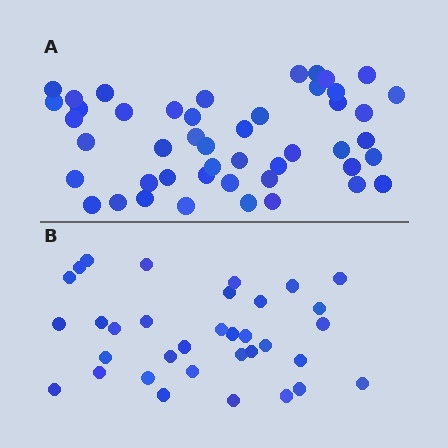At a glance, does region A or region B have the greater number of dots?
Region A (the top region) has more dots.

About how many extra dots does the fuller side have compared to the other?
Region A has approximately 15 more dots than region B.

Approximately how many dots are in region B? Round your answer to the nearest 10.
About 30 dots. (The exact count is 34, which rounds to 30.)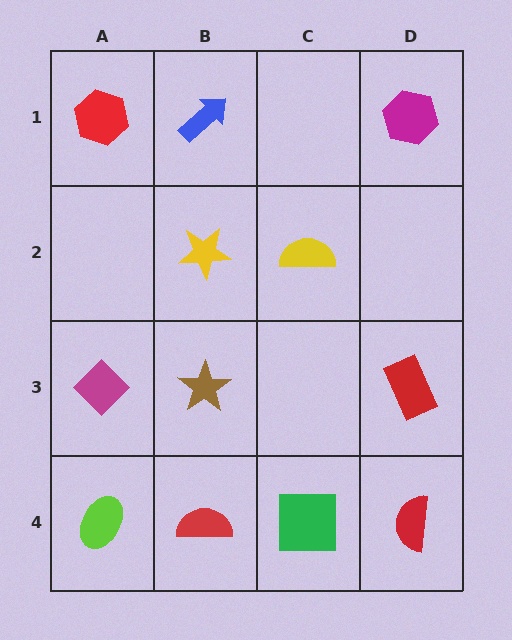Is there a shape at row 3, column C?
No, that cell is empty.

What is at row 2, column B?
A yellow star.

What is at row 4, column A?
A lime ellipse.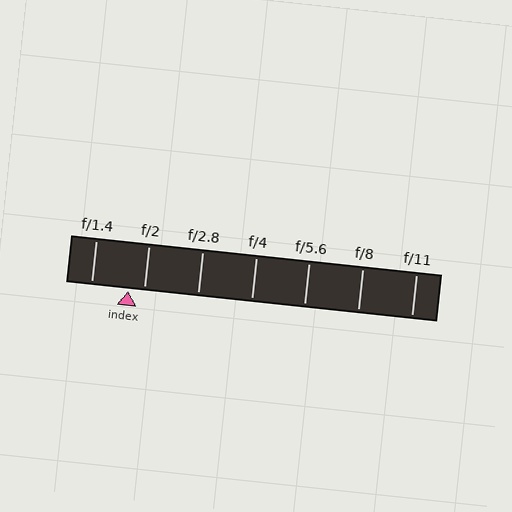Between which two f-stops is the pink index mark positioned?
The index mark is between f/1.4 and f/2.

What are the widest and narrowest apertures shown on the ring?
The widest aperture shown is f/1.4 and the narrowest is f/11.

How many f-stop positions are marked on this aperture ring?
There are 7 f-stop positions marked.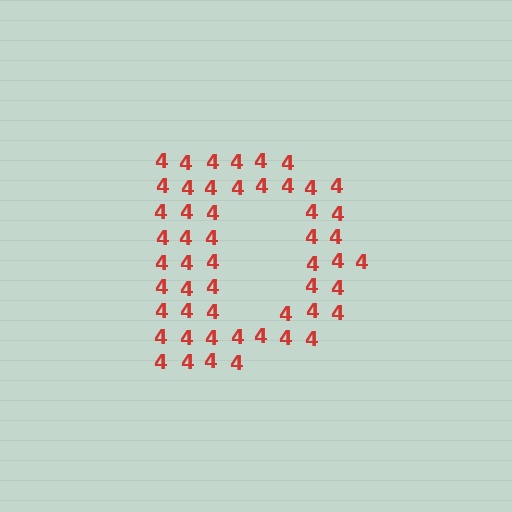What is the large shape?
The large shape is the letter D.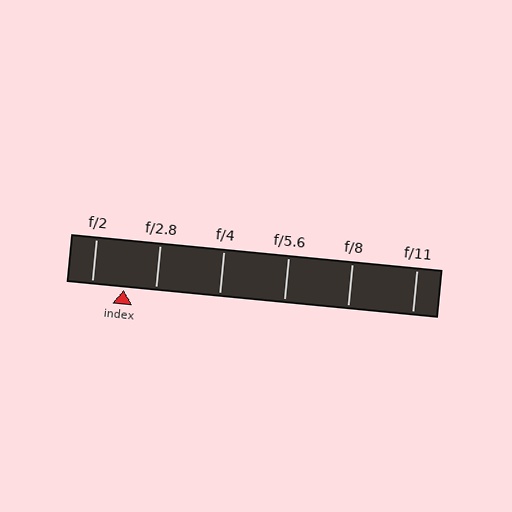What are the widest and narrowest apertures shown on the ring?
The widest aperture shown is f/2 and the narrowest is f/11.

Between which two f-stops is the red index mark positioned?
The index mark is between f/2 and f/2.8.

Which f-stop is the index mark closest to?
The index mark is closest to f/2.8.